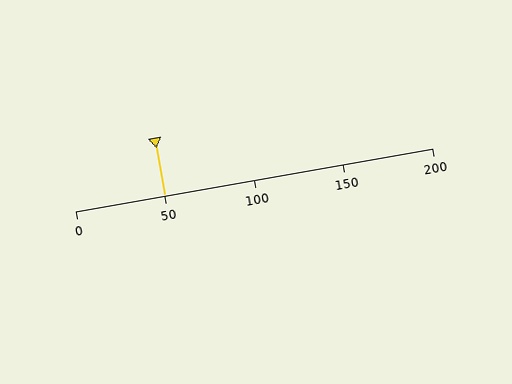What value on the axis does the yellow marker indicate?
The marker indicates approximately 50.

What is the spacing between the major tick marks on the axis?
The major ticks are spaced 50 apart.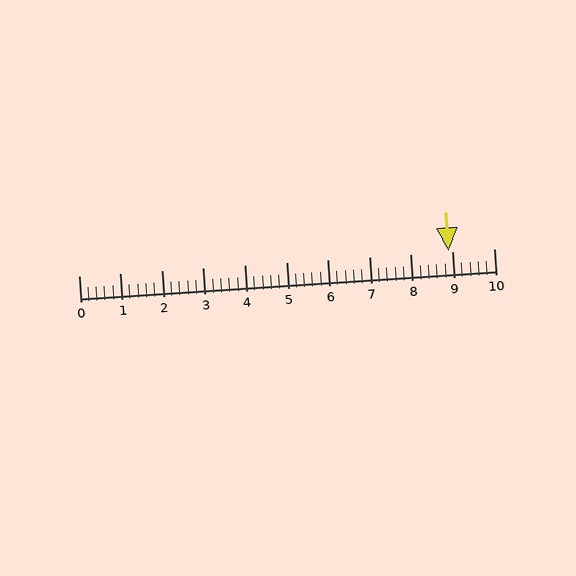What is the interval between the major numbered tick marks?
The major tick marks are spaced 1 units apart.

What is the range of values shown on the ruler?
The ruler shows values from 0 to 10.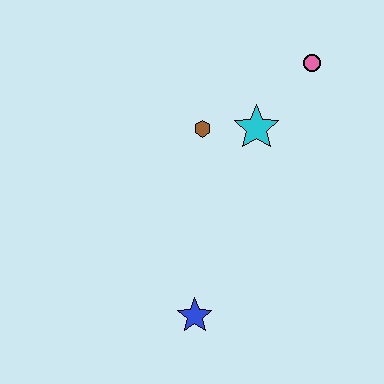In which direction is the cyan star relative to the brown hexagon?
The cyan star is to the right of the brown hexagon.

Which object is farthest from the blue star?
The pink circle is farthest from the blue star.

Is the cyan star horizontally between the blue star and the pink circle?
Yes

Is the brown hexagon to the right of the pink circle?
No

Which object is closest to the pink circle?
The cyan star is closest to the pink circle.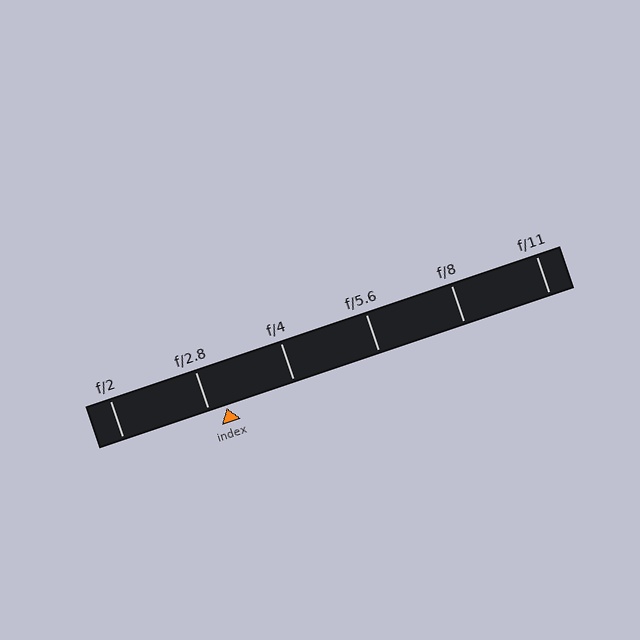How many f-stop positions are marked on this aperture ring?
There are 6 f-stop positions marked.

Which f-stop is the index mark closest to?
The index mark is closest to f/2.8.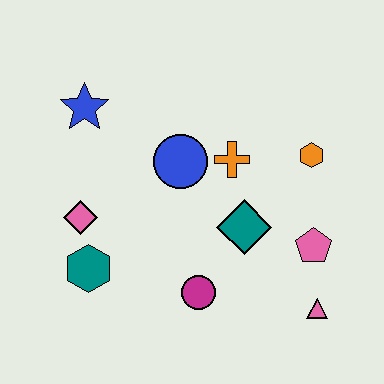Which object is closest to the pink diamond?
The teal hexagon is closest to the pink diamond.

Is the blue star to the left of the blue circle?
Yes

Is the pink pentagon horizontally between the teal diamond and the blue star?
No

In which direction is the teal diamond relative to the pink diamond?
The teal diamond is to the right of the pink diamond.